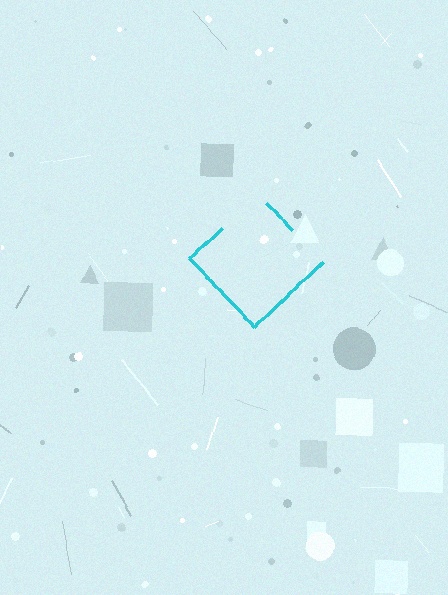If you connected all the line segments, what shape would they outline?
They would outline a diamond.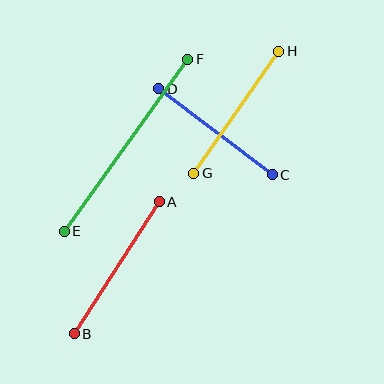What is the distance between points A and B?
The distance is approximately 157 pixels.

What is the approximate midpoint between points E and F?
The midpoint is at approximately (126, 145) pixels.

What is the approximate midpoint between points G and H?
The midpoint is at approximately (236, 112) pixels.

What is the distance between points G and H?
The distance is approximately 149 pixels.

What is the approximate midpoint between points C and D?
The midpoint is at approximately (215, 132) pixels.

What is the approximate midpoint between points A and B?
The midpoint is at approximately (117, 268) pixels.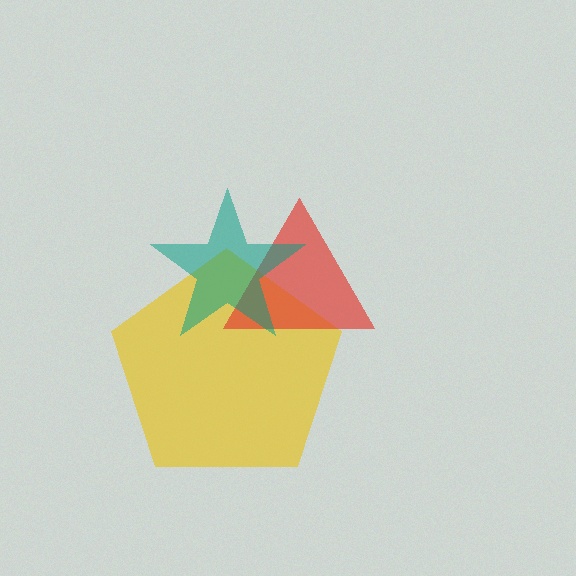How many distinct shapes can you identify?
There are 3 distinct shapes: a yellow pentagon, a red triangle, a teal star.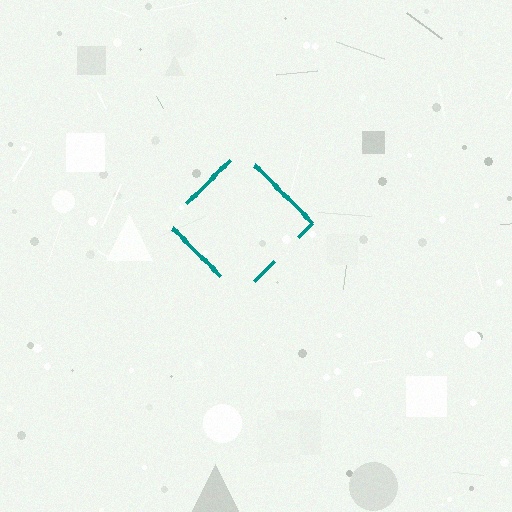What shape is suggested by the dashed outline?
The dashed outline suggests a diamond.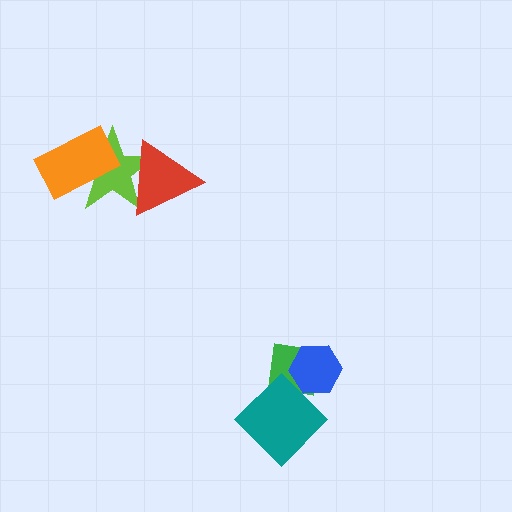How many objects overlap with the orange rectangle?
1 object overlaps with the orange rectangle.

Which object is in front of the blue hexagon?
The teal diamond is in front of the blue hexagon.